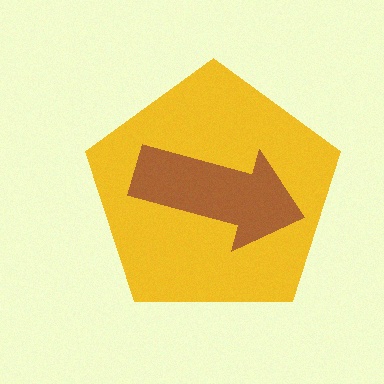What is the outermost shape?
The yellow pentagon.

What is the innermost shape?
The brown arrow.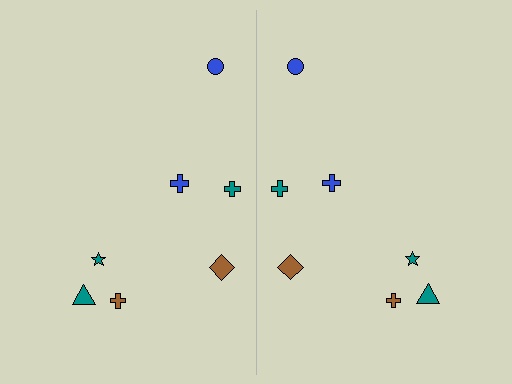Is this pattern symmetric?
Yes, this pattern has bilateral (reflection) symmetry.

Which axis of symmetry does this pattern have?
The pattern has a vertical axis of symmetry running through the center of the image.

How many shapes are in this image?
There are 14 shapes in this image.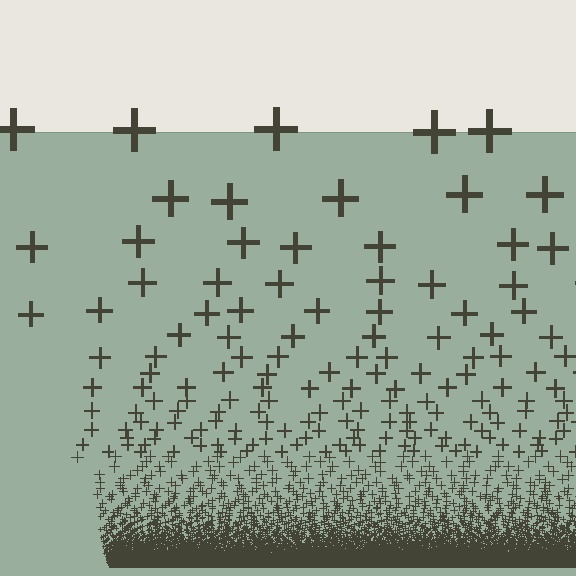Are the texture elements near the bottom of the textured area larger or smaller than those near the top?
Smaller. The gradient is inverted — elements near the bottom are smaller and denser.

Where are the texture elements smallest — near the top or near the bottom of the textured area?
Near the bottom.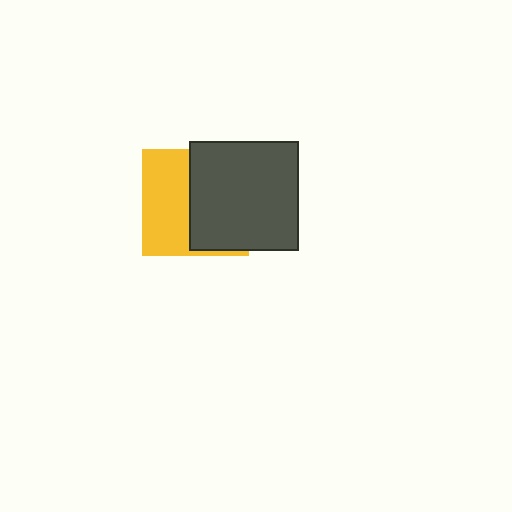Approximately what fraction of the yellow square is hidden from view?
Roughly 53% of the yellow square is hidden behind the dark gray square.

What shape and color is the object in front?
The object in front is a dark gray square.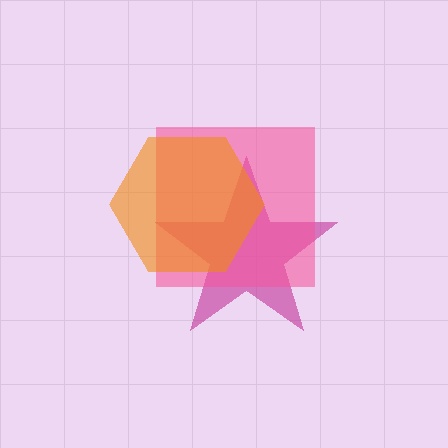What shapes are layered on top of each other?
The layered shapes are: a magenta star, a pink square, an orange hexagon.